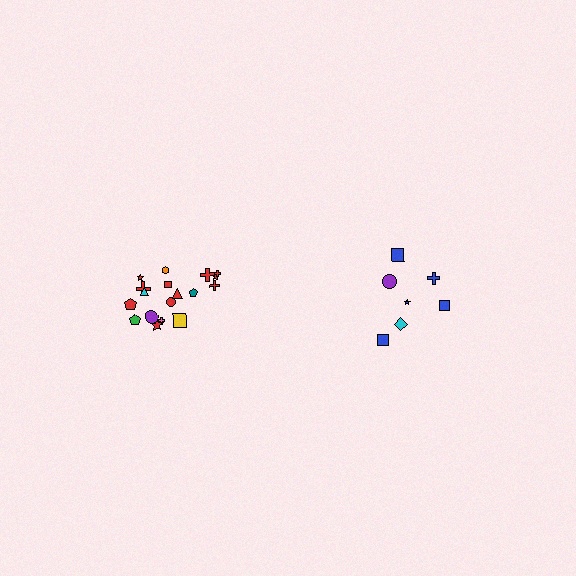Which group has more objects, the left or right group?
The left group.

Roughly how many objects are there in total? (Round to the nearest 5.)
Roughly 25 objects in total.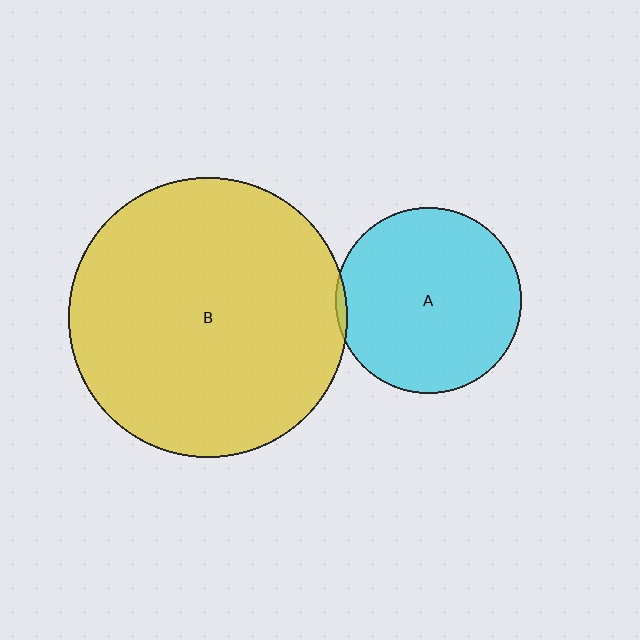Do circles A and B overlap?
Yes.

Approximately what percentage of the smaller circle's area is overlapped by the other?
Approximately 5%.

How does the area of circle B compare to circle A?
Approximately 2.3 times.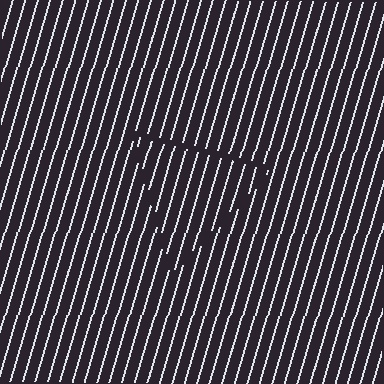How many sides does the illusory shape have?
3 sides — the line-ends trace a triangle.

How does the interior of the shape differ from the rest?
The interior of the shape contains the same grating, shifted by half a period — the contour is defined by the phase discontinuity where line-ends from the inner and outer gratings abut.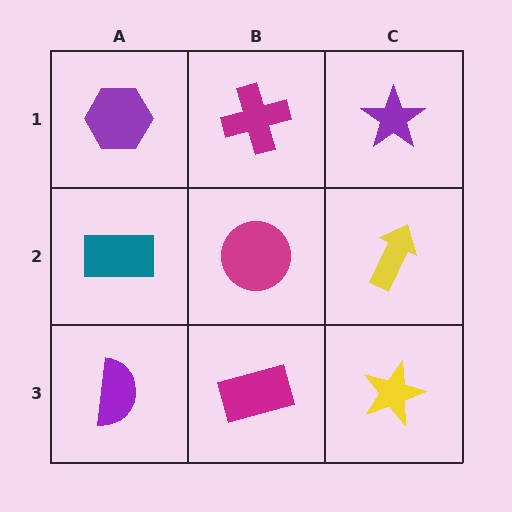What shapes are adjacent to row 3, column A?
A teal rectangle (row 2, column A), a magenta rectangle (row 3, column B).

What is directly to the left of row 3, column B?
A purple semicircle.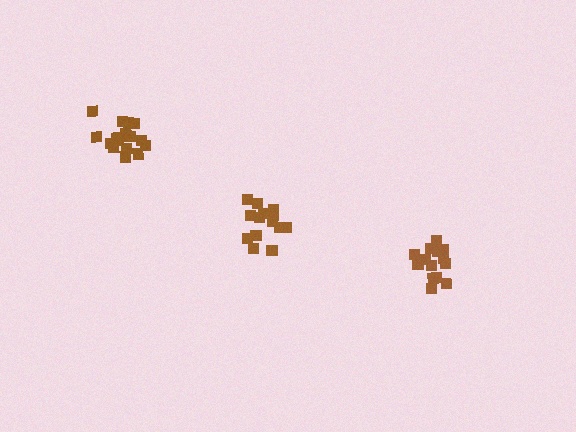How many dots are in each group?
Group 1: 15 dots, Group 2: 15 dots, Group 3: 19 dots (49 total).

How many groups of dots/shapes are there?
There are 3 groups.